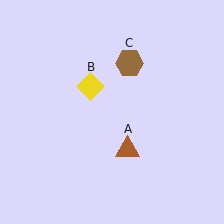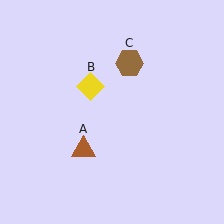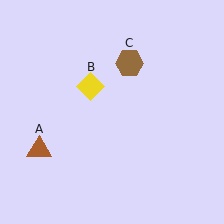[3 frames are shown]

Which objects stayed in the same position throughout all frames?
Yellow diamond (object B) and brown hexagon (object C) remained stationary.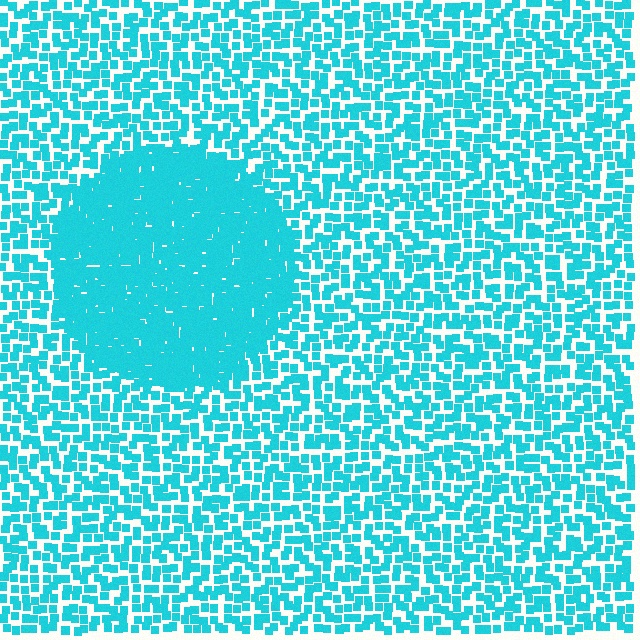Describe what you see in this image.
The image contains small cyan elements arranged at two different densities. A circle-shaped region is visible where the elements are more densely packed than the surrounding area.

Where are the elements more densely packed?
The elements are more densely packed inside the circle boundary.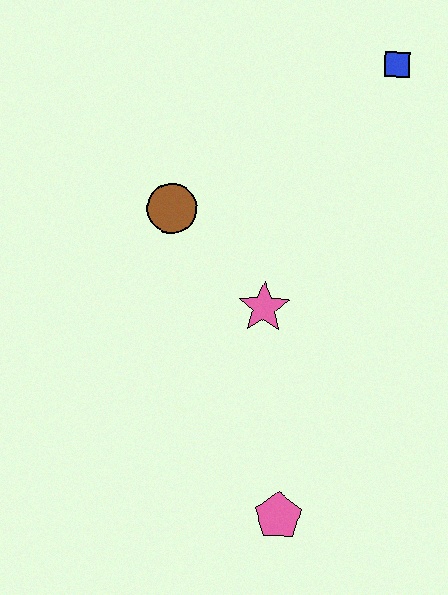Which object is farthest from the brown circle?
The pink pentagon is farthest from the brown circle.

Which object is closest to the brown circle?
The pink star is closest to the brown circle.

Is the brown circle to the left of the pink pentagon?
Yes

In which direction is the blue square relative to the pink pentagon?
The blue square is above the pink pentagon.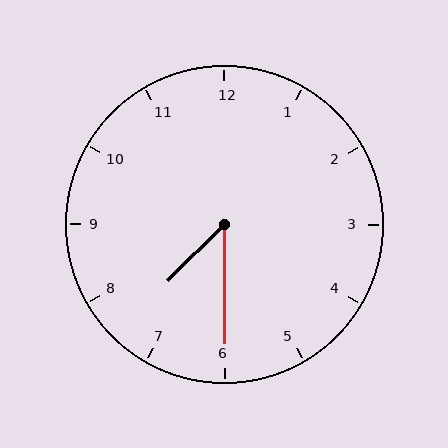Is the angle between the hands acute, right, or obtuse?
It is acute.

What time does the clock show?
7:30.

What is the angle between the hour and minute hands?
Approximately 45 degrees.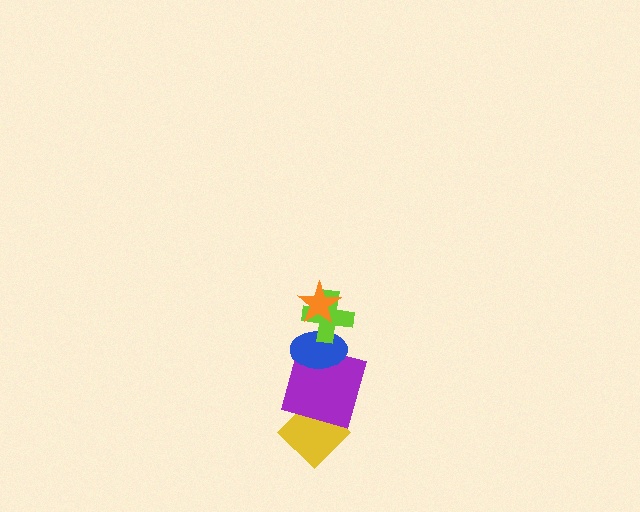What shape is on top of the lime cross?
The orange star is on top of the lime cross.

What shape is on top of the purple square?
The blue ellipse is on top of the purple square.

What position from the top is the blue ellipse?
The blue ellipse is 3rd from the top.